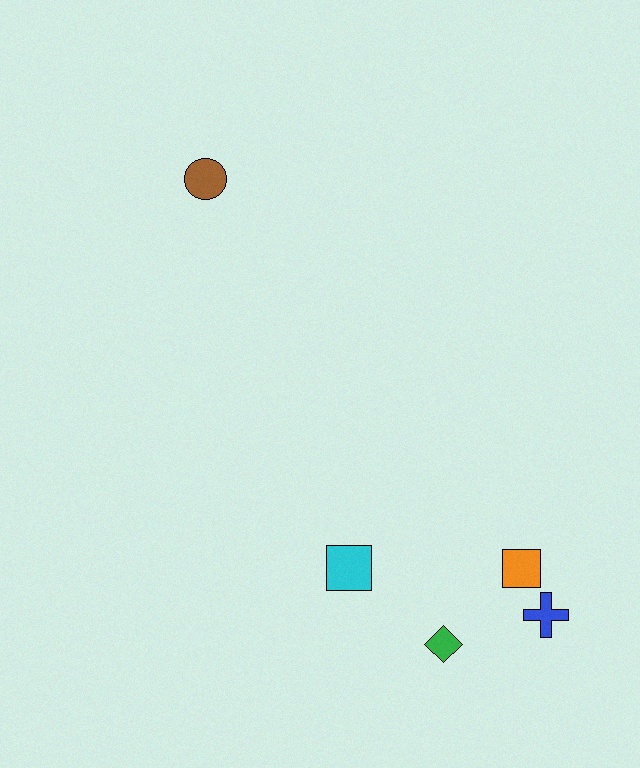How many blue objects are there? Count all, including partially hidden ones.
There is 1 blue object.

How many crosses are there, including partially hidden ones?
There is 1 cross.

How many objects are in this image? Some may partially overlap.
There are 5 objects.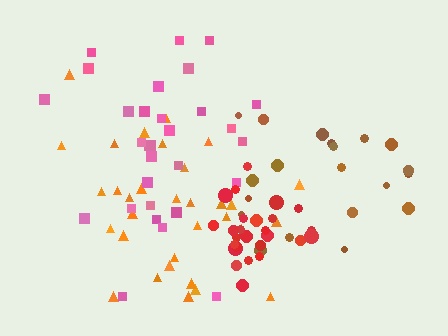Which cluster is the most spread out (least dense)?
Pink.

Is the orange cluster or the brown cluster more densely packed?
Orange.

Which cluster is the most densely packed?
Red.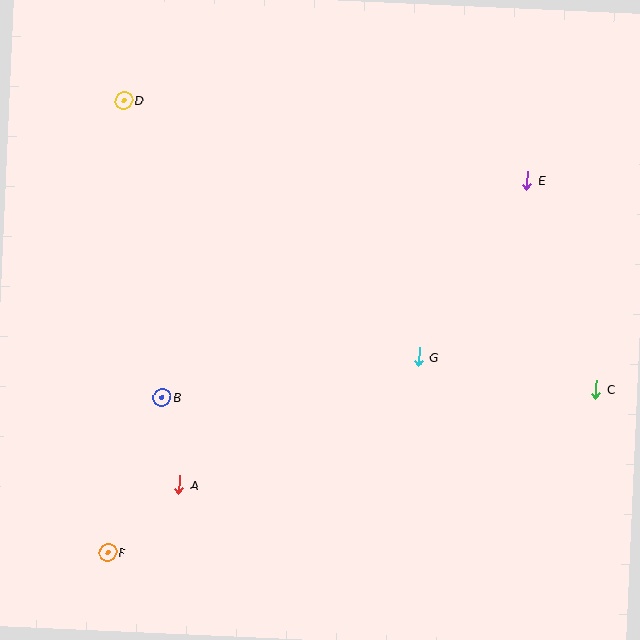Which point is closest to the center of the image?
Point G at (419, 357) is closest to the center.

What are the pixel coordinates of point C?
Point C is at (596, 389).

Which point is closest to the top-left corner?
Point D is closest to the top-left corner.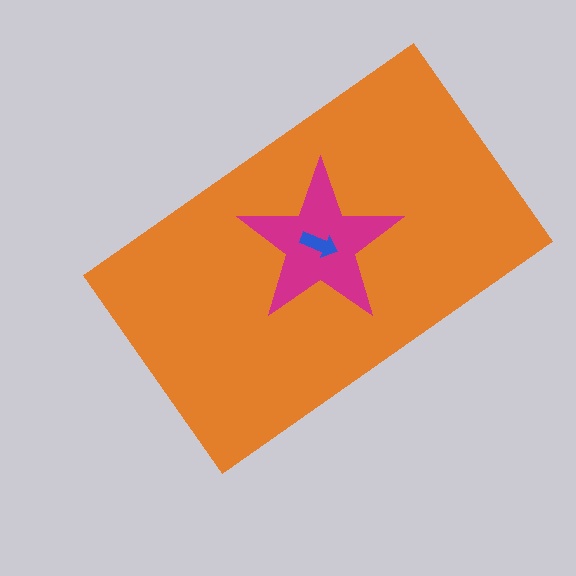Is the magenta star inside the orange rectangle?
Yes.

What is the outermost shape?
The orange rectangle.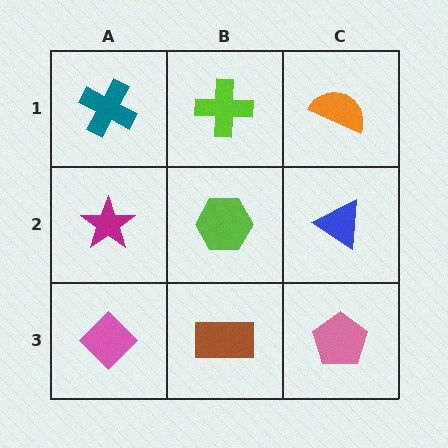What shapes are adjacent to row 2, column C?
An orange semicircle (row 1, column C), a pink pentagon (row 3, column C), a lime hexagon (row 2, column B).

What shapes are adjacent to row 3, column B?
A lime hexagon (row 2, column B), a pink diamond (row 3, column A), a pink pentagon (row 3, column C).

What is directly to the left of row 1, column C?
A lime cross.